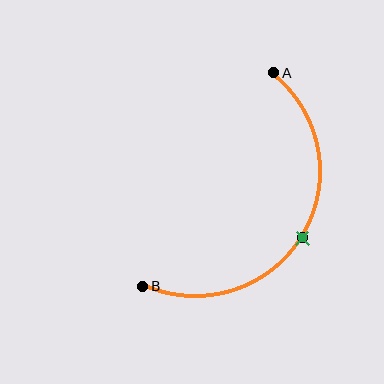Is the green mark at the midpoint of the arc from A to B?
Yes. The green mark lies on the arc at equal arc-length from both A and B — it is the arc midpoint.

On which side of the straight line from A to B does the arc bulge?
The arc bulges to the right of the straight line connecting A and B.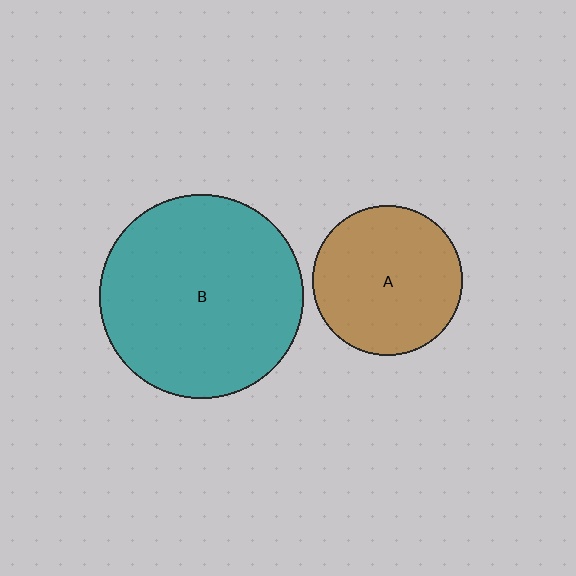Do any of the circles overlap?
No, none of the circles overlap.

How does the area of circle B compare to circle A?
Approximately 1.8 times.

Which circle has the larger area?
Circle B (teal).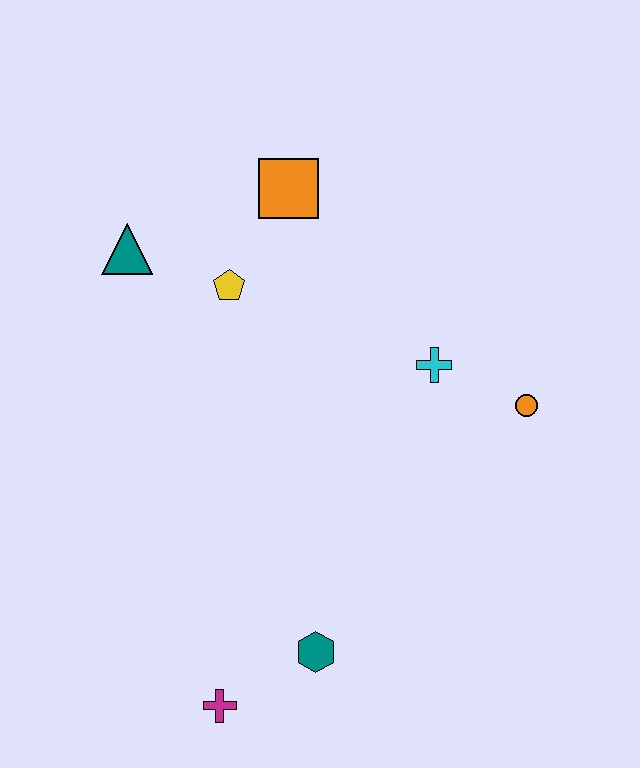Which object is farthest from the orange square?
The magenta cross is farthest from the orange square.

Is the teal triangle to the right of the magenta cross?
No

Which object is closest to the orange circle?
The cyan cross is closest to the orange circle.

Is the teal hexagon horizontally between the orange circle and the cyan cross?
No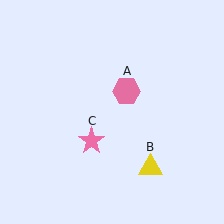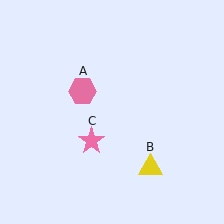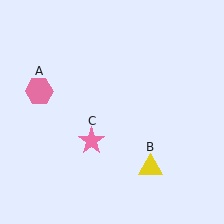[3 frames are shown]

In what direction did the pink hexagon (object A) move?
The pink hexagon (object A) moved left.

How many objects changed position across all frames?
1 object changed position: pink hexagon (object A).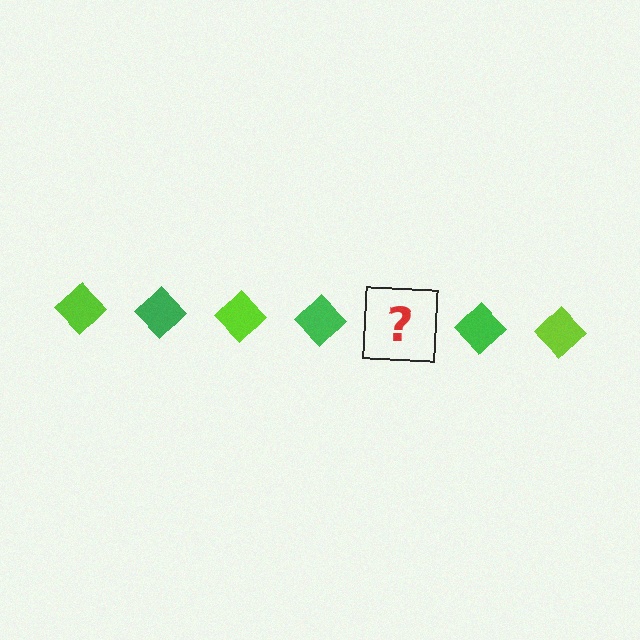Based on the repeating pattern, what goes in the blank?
The blank should be a lime diamond.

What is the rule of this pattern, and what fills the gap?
The rule is that the pattern cycles through lime, green diamonds. The gap should be filled with a lime diamond.